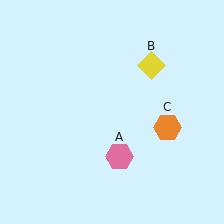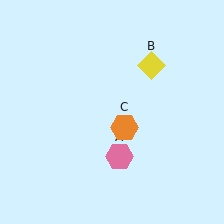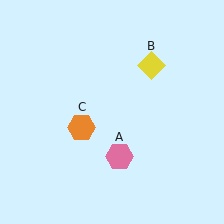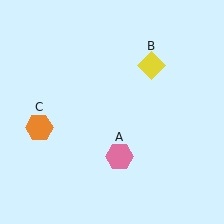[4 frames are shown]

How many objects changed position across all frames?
1 object changed position: orange hexagon (object C).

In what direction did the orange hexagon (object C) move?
The orange hexagon (object C) moved left.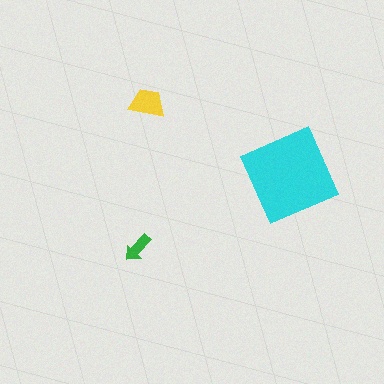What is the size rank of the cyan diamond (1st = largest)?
1st.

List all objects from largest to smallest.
The cyan diamond, the yellow trapezoid, the green arrow.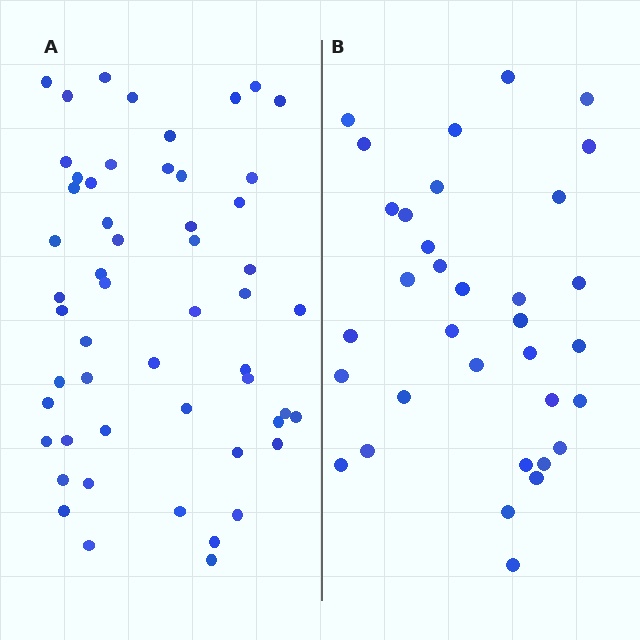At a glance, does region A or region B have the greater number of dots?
Region A (the left region) has more dots.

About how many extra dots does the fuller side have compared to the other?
Region A has approximately 20 more dots than region B.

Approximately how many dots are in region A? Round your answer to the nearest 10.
About 50 dots. (The exact count is 54, which rounds to 50.)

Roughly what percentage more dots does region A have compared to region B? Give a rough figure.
About 60% more.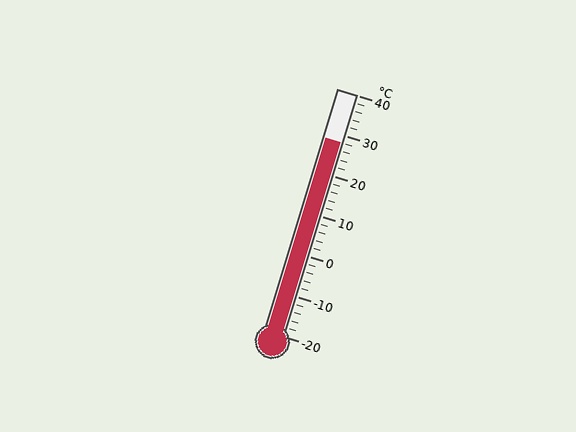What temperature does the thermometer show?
The thermometer shows approximately 28°C.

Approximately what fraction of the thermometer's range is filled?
The thermometer is filled to approximately 80% of its range.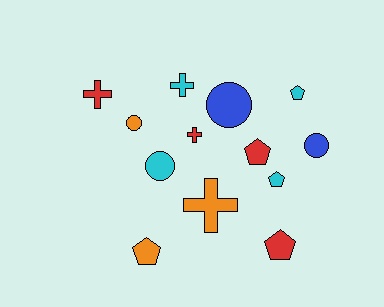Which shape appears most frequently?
Pentagon, with 5 objects.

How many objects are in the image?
There are 13 objects.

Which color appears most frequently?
Red, with 4 objects.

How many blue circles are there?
There are 2 blue circles.